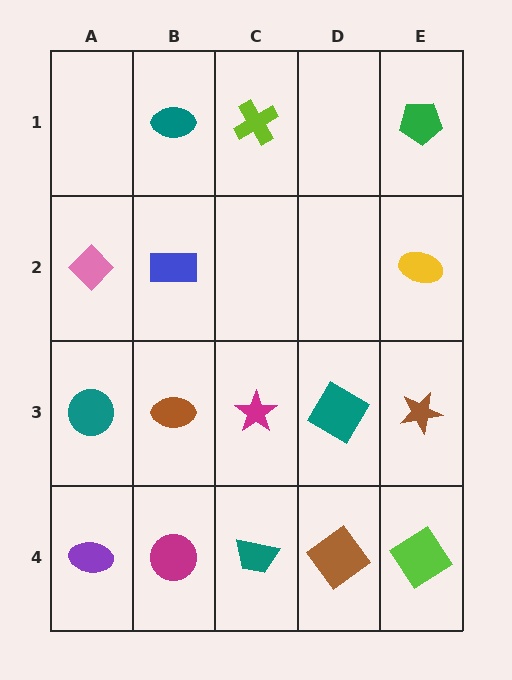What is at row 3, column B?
A brown ellipse.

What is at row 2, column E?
A yellow ellipse.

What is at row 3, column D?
A teal square.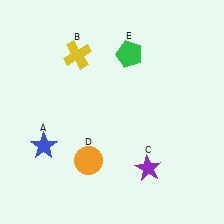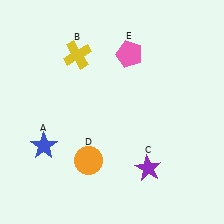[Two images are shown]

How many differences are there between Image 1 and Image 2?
There is 1 difference between the two images.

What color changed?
The pentagon (E) changed from green in Image 1 to pink in Image 2.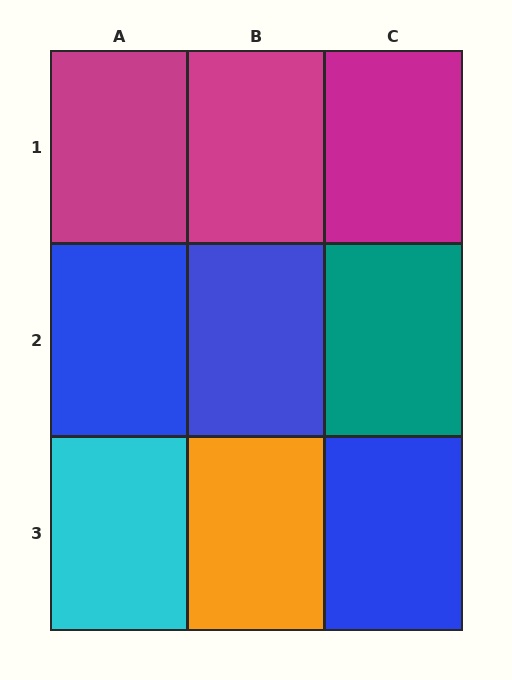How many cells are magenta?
3 cells are magenta.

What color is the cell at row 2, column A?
Blue.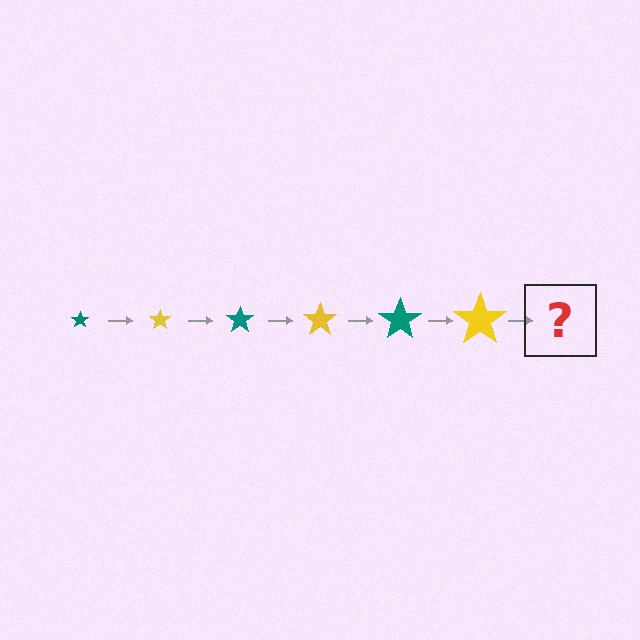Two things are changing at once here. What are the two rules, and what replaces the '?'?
The two rules are that the star grows larger each step and the color cycles through teal and yellow. The '?' should be a teal star, larger than the previous one.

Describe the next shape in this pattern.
It should be a teal star, larger than the previous one.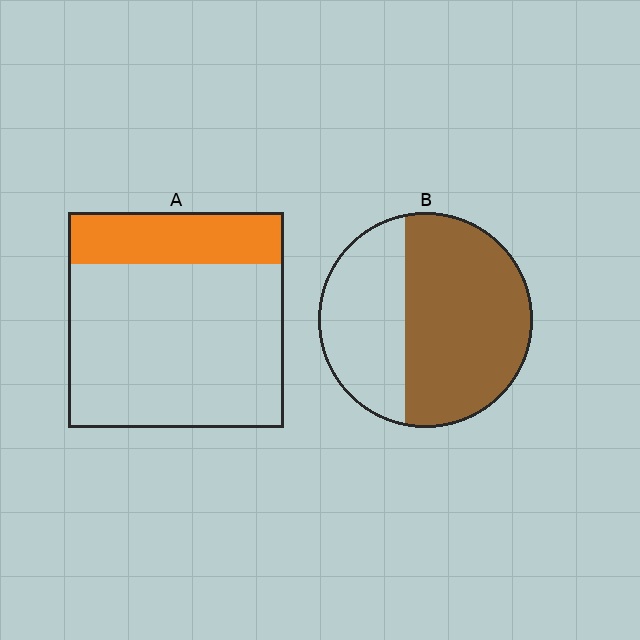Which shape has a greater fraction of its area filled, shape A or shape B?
Shape B.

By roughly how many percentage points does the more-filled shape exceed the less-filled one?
By roughly 40 percentage points (B over A).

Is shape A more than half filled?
No.